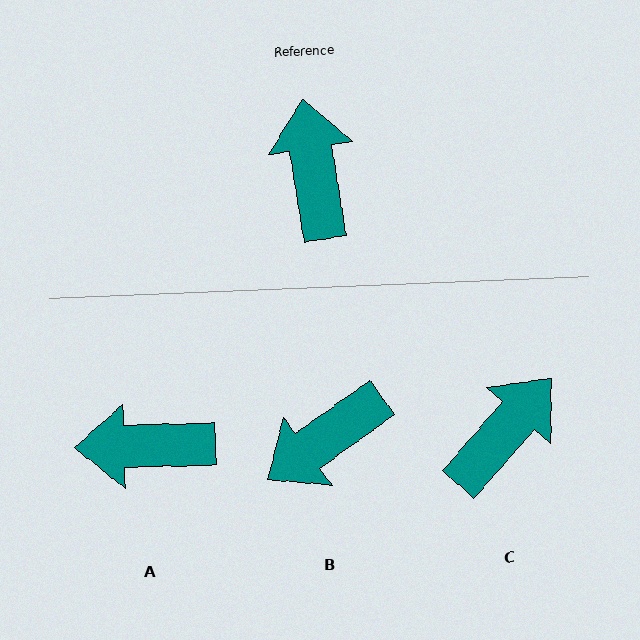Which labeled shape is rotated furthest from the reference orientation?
B, about 117 degrees away.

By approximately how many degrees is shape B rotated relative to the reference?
Approximately 117 degrees counter-clockwise.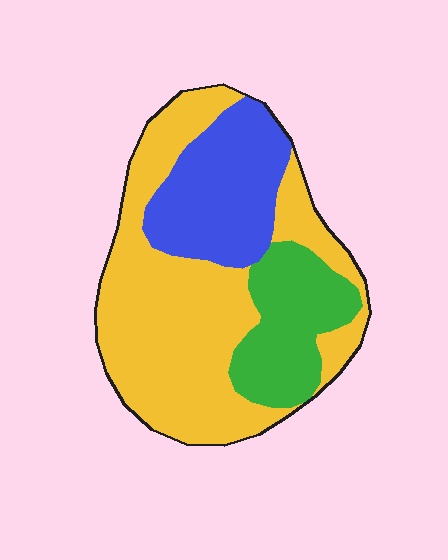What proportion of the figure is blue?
Blue takes up about one quarter (1/4) of the figure.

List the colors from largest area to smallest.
From largest to smallest: yellow, blue, green.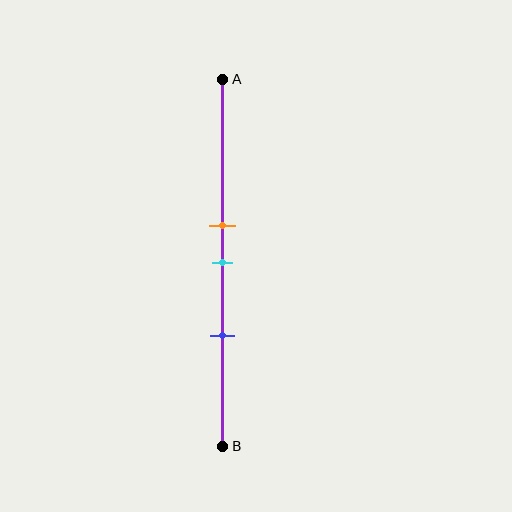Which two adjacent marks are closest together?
The orange and cyan marks are the closest adjacent pair.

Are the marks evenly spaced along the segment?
Yes, the marks are approximately evenly spaced.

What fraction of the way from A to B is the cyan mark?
The cyan mark is approximately 50% (0.5) of the way from A to B.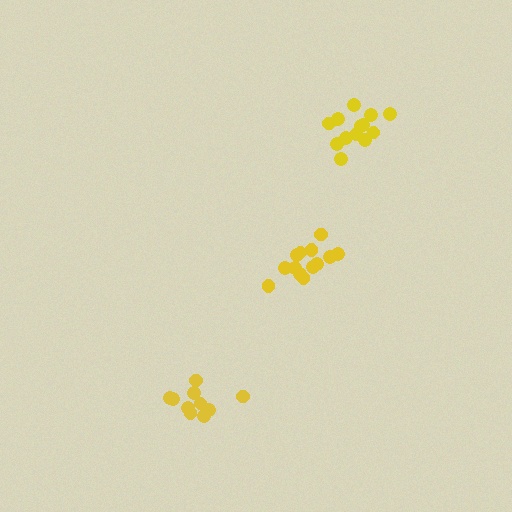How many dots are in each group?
Group 1: 13 dots, Group 2: 10 dots, Group 3: 13 dots (36 total).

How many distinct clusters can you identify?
There are 3 distinct clusters.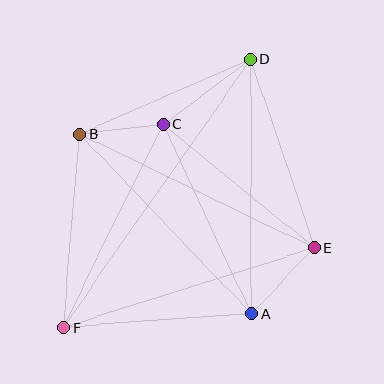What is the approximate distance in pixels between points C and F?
The distance between C and F is approximately 226 pixels.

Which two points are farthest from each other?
Points D and F are farthest from each other.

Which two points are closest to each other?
Points B and C are closest to each other.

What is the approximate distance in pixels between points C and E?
The distance between C and E is approximately 196 pixels.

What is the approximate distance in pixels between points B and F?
The distance between B and F is approximately 194 pixels.